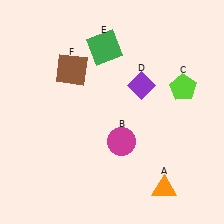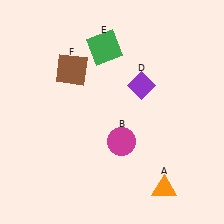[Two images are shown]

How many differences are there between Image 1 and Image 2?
There is 1 difference between the two images.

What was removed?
The lime pentagon (C) was removed in Image 2.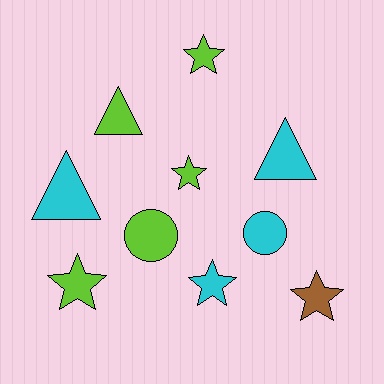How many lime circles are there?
There is 1 lime circle.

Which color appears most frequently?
Lime, with 5 objects.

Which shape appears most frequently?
Star, with 5 objects.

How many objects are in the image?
There are 10 objects.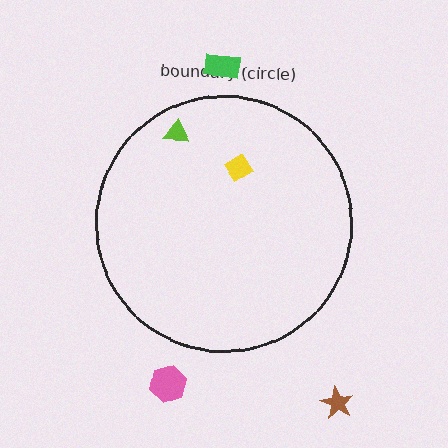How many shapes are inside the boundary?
2 inside, 3 outside.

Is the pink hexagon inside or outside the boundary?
Outside.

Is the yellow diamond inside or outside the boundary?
Inside.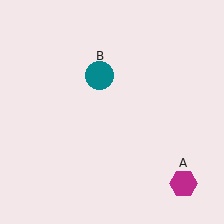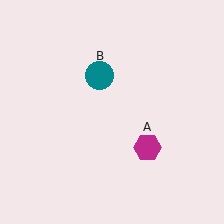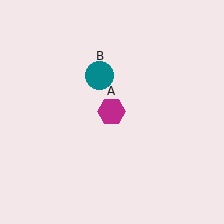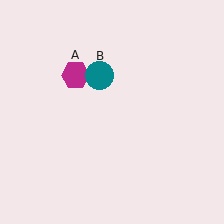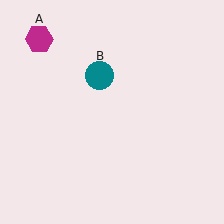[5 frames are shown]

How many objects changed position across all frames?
1 object changed position: magenta hexagon (object A).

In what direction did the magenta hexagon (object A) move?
The magenta hexagon (object A) moved up and to the left.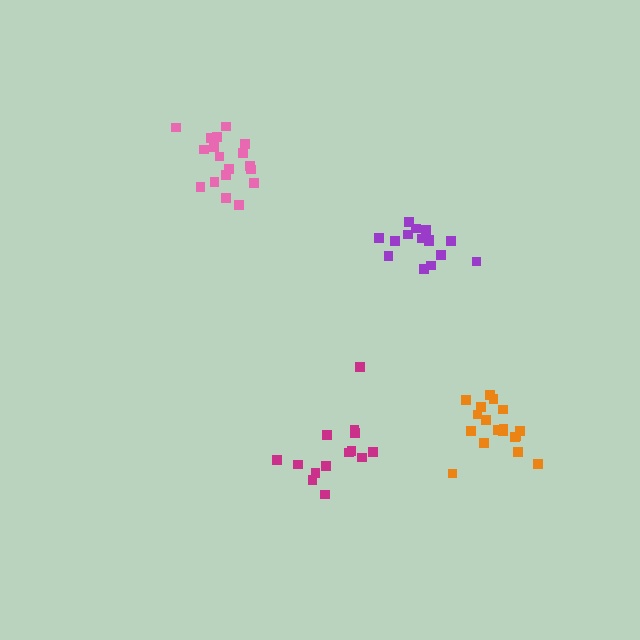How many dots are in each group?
Group 1: 18 dots, Group 2: 18 dots, Group 3: 15 dots, Group 4: 14 dots (65 total).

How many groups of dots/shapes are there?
There are 4 groups.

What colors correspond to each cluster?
The clusters are colored: orange, pink, purple, magenta.